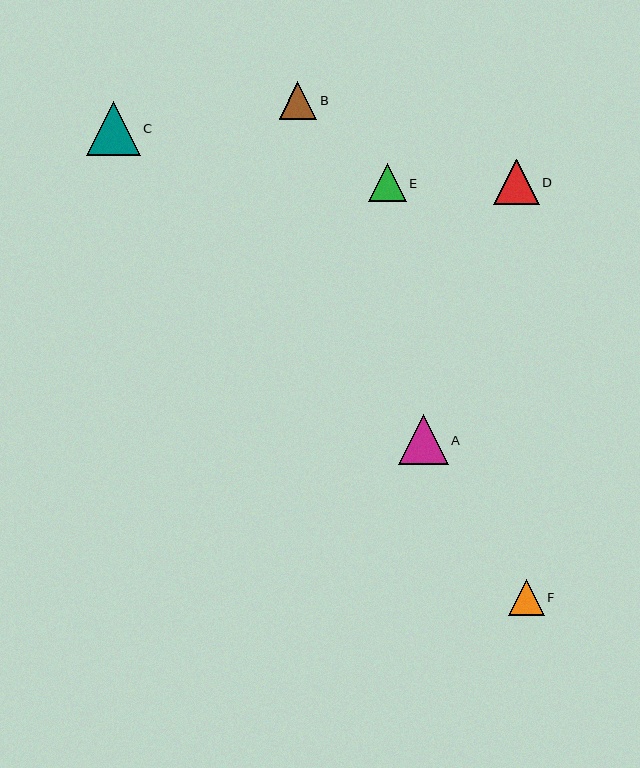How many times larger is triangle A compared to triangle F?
Triangle A is approximately 1.4 times the size of triangle F.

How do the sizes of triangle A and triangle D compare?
Triangle A and triangle D are approximately the same size.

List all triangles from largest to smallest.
From largest to smallest: C, A, D, E, B, F.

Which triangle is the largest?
Triangle C is the largest with a size of approximately 53 pixels.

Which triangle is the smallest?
Triangle F is the smallest with a size of approximately 36 pixels.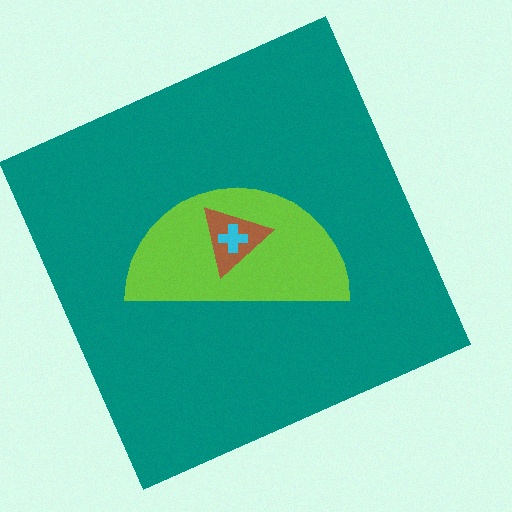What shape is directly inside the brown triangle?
The cyan cross.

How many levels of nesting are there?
4.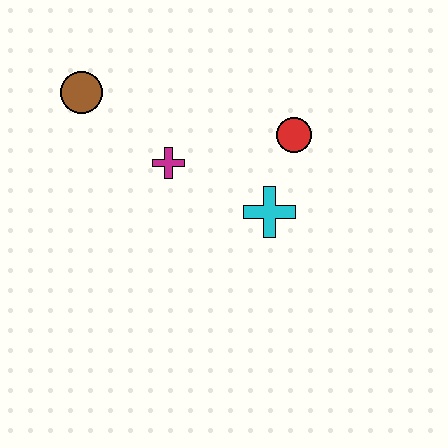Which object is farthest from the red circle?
The brown circle is farthest from the red circle.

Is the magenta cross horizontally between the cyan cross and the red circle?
No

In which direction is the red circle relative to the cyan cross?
The red circle is above the cyan cross.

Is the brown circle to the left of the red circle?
Yes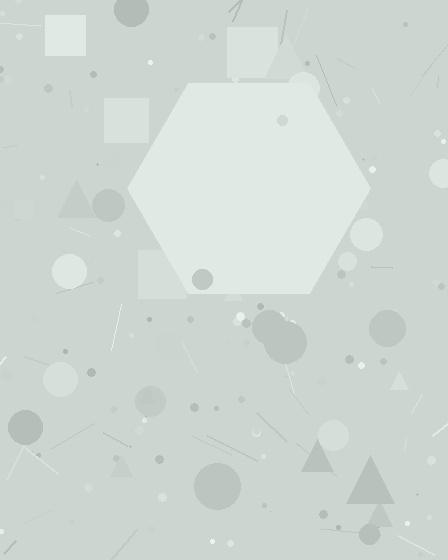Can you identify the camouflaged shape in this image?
The camouflaged shape is a hexagon.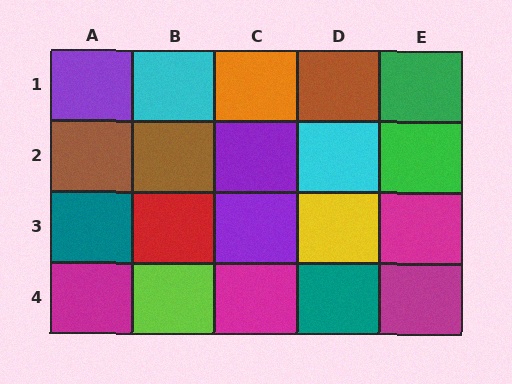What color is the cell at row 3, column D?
Yellow.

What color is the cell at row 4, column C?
Magenta.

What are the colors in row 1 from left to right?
Purple, cyan, orange, brown, green.